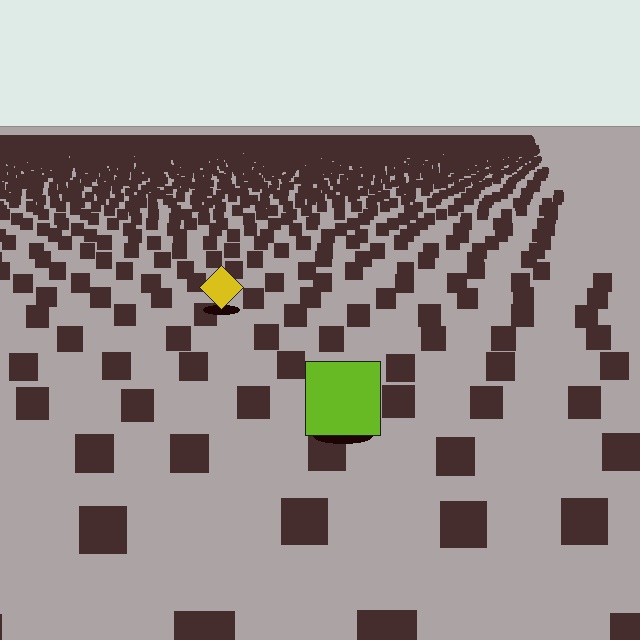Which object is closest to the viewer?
The lime square is closest. The texture marks near it are larger and more spread out.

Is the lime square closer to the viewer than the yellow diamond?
Yes. The lime square is closer — you can tell from the texture gradient: the ground texture is coarser near it.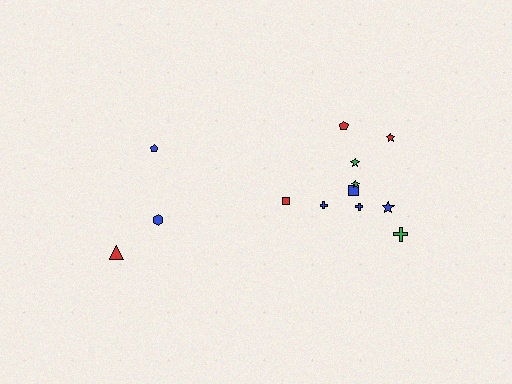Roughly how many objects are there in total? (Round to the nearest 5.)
Roughly 15 objects in total.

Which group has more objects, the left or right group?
The right group.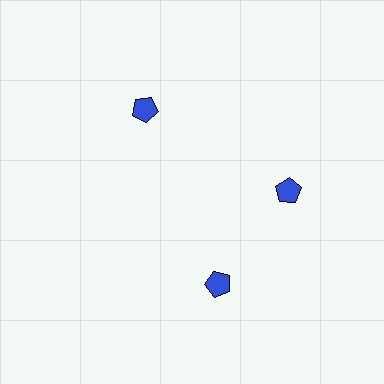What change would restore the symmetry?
The symmetry would be restored by rotating it back into even spacing with its neighbors so that all 3 pentagons sit at equal angles and equal distance from the center.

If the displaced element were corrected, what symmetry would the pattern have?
It would have 3-fold rotational symmetry — the pattern would map onto itself every 120 degrees.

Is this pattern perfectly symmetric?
No. The 3 blue pentagons are arranged in a ring, but one element near the 7 o'clock position is rotated out of alignment along the ring, breaking the 3-fold rotational symmetry.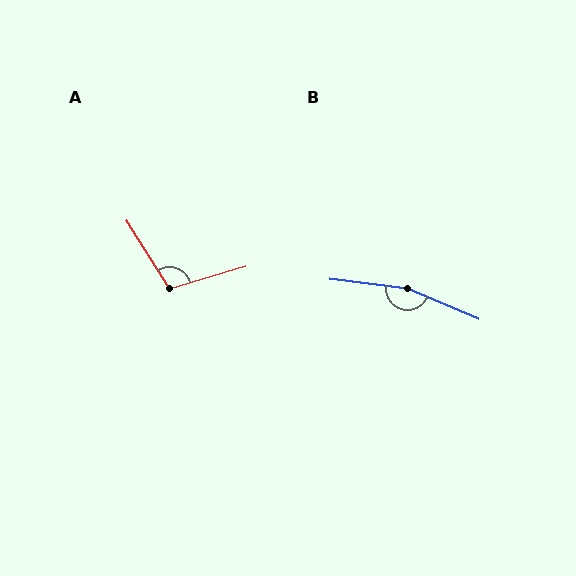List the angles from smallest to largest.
A (106°), B (164°).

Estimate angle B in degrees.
Approximately 164 degrees.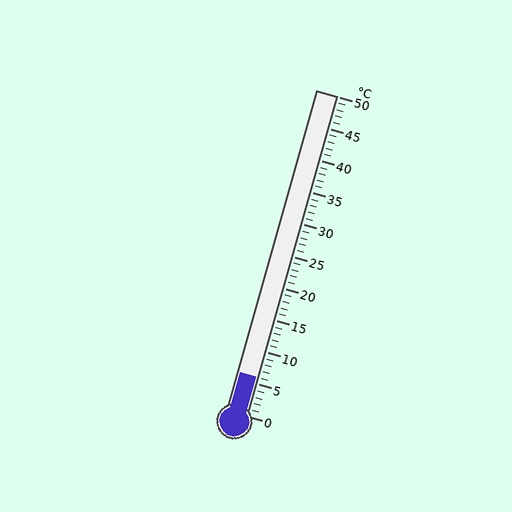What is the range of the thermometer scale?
The thermometer scale ranges from 0°C to 50°C.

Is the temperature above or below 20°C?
The temperature is below 20°C.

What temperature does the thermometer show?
The thermometer shows approximately 6°C.